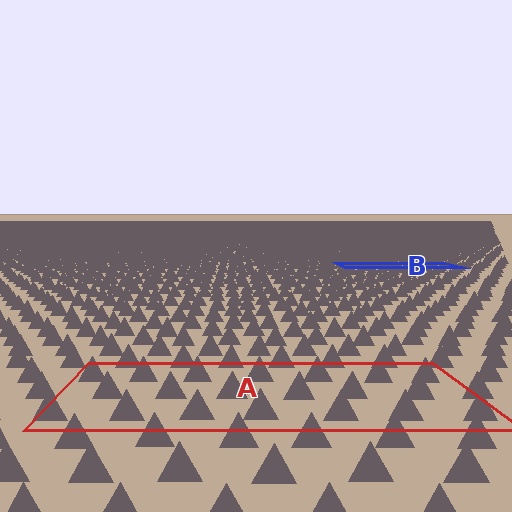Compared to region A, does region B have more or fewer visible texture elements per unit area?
Region B has more texture elements per unit area — they are packed more densely because it is farther away.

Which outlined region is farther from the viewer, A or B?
Region B is farther from the viewer — the texture elements inside it appear smaller and more densely packed.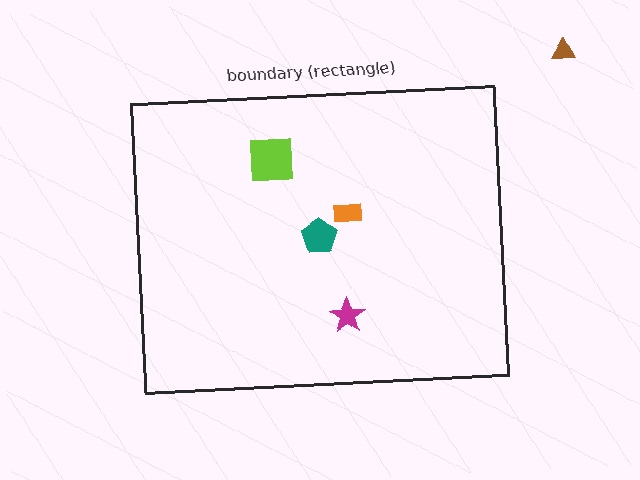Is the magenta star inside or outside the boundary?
Inside.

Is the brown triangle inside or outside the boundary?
Outside.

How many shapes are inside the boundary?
4 inside, 1 outside.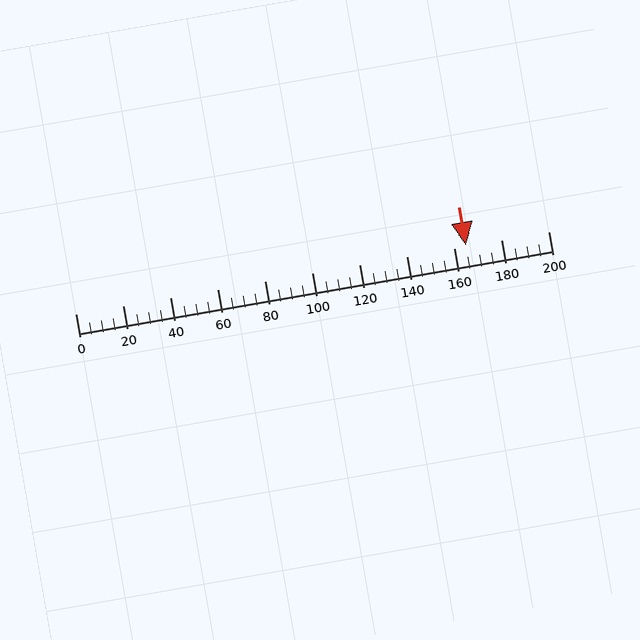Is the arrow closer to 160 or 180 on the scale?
The arrow is closer to 160.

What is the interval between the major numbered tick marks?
The major tick marks are spaced 20 units apart.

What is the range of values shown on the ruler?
The ruler shows values from 0 to 200.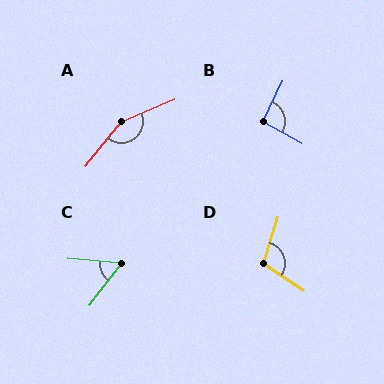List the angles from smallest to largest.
C (56°), B (93°), D (107°), A (152°).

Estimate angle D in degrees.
Approximately 107 degrees.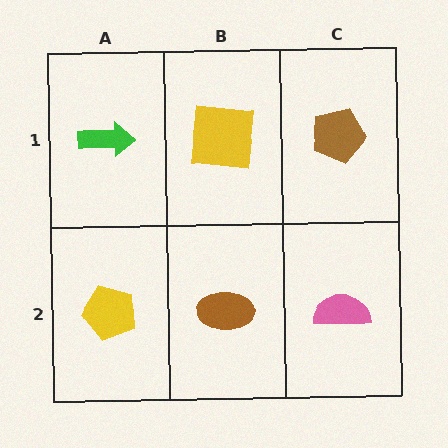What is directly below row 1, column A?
A yellow pentagon.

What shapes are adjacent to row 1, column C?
A pink semicircle (row 2, column C), a yellow square (row 1, column B).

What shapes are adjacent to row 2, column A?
A green arrow (row 1, column A), a brown ellipse (row 2, column B).